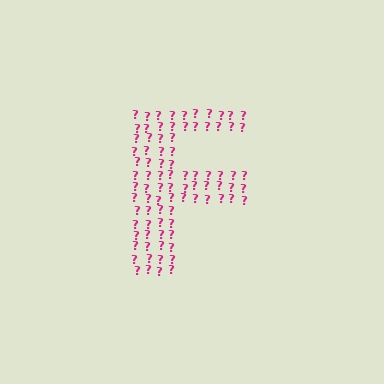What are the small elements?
The small elements are question marks.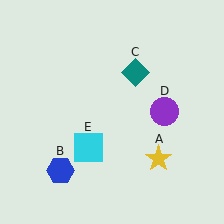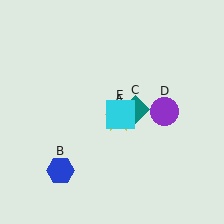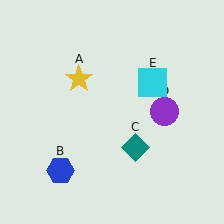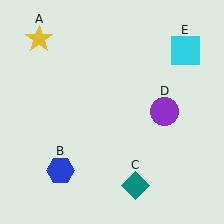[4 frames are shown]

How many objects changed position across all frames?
3 objects changed position: yellow star (object A), teal diamond (object C), cyan square (object E).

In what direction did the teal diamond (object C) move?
The teal diamond (object C) moved down.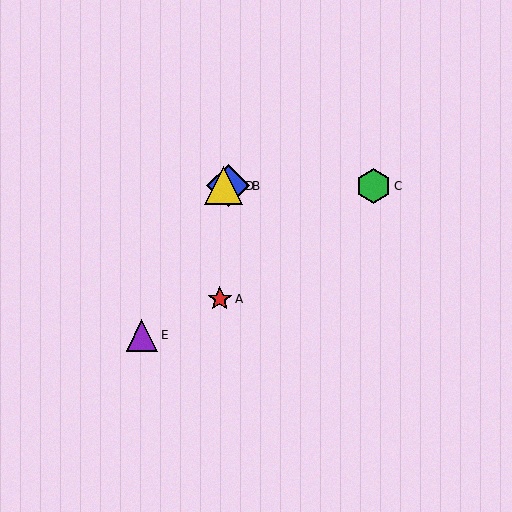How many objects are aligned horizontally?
3 objects (B, C, D) are aligned horizontally.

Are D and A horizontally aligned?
No, D is at y≈186 and A is at y≈299.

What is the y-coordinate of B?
Object B is at y≈186.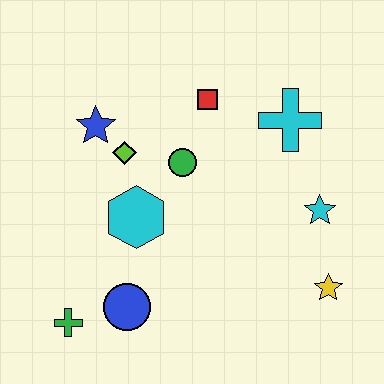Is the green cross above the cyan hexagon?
No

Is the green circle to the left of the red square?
Yes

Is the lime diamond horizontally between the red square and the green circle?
No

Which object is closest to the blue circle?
The green cross is closest to the blue circle.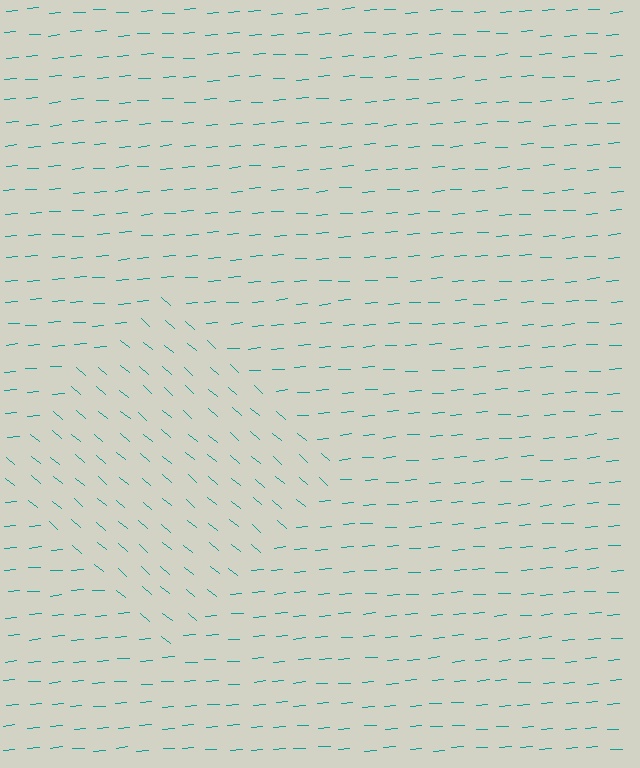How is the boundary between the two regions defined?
The boundary is defined purely by a change in line orientation (approximately 45 degrees difference). All lines are the same color and thickness.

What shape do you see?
I see a diamond.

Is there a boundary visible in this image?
Yes, there is a texture boundary formed by a change in line orientation.